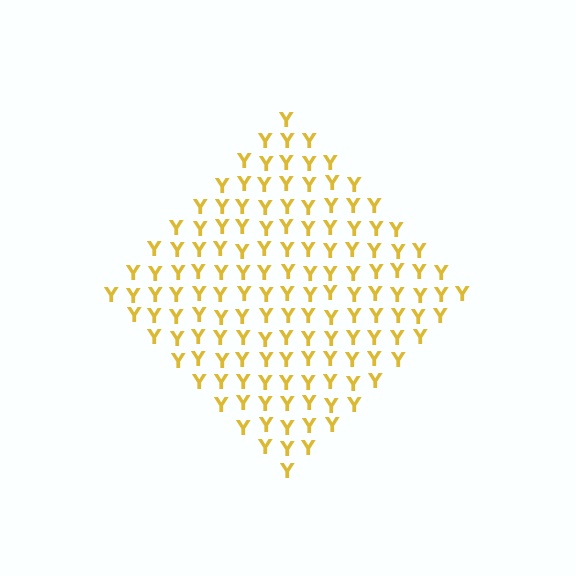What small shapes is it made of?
It is made of small letter Y's.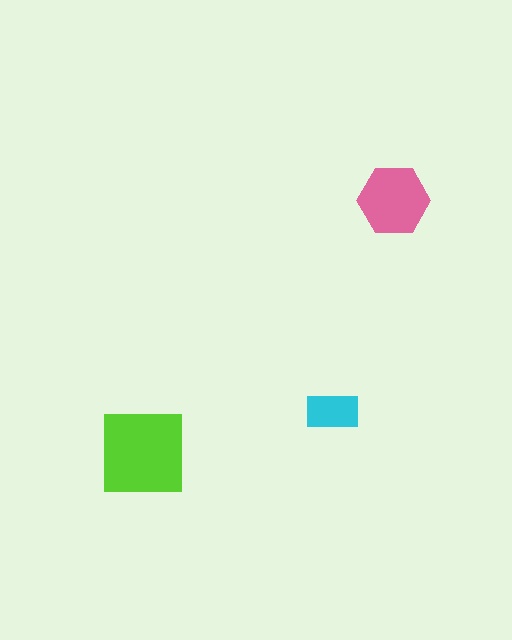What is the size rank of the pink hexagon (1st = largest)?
2nd.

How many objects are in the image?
There are 3 objects in the image.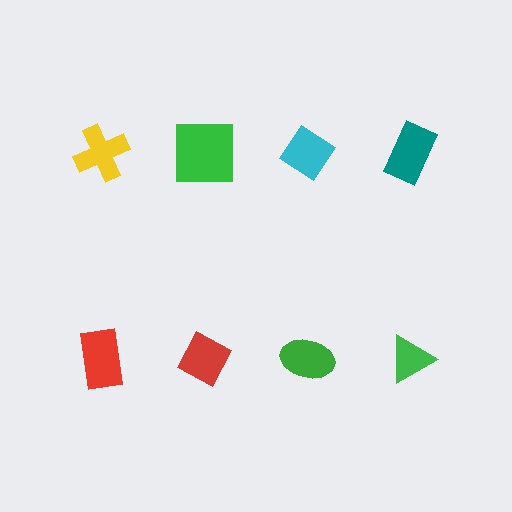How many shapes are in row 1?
4 shapes.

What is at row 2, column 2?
A red diamond.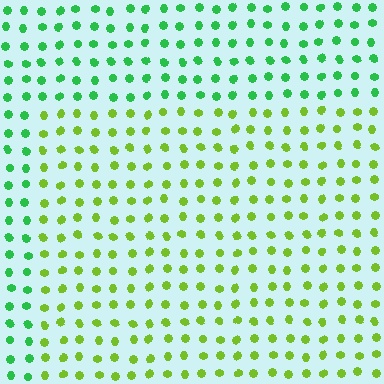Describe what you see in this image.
The image is filled with small green elements in a uniform arrangement. A rectangle-shaped region is visible where the elements are tinted to a slightly different hue, forming a subtle color boundary.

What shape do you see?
I see a rectangle.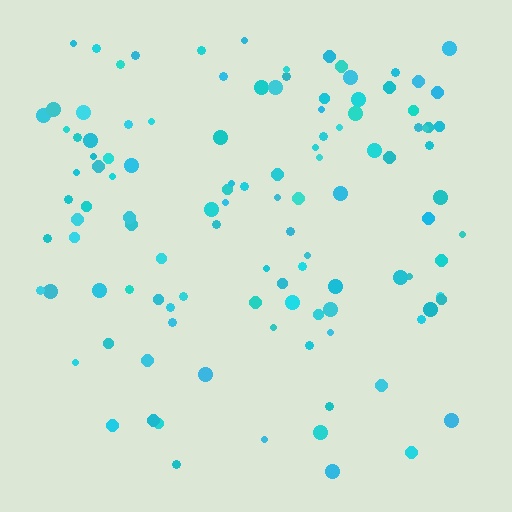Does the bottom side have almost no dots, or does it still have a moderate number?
Still a moderate number, just noticeably fewer than the top.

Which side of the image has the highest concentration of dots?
The top.